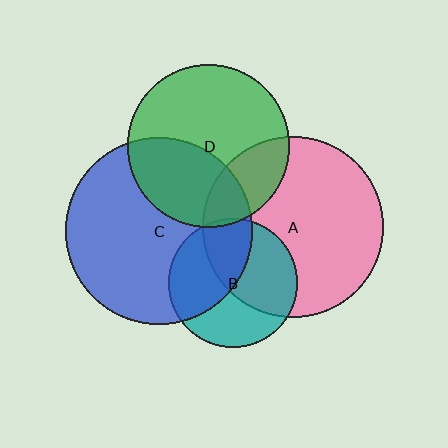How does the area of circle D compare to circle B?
Approximately 1.6 times.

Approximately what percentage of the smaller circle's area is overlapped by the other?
Approximately 5%.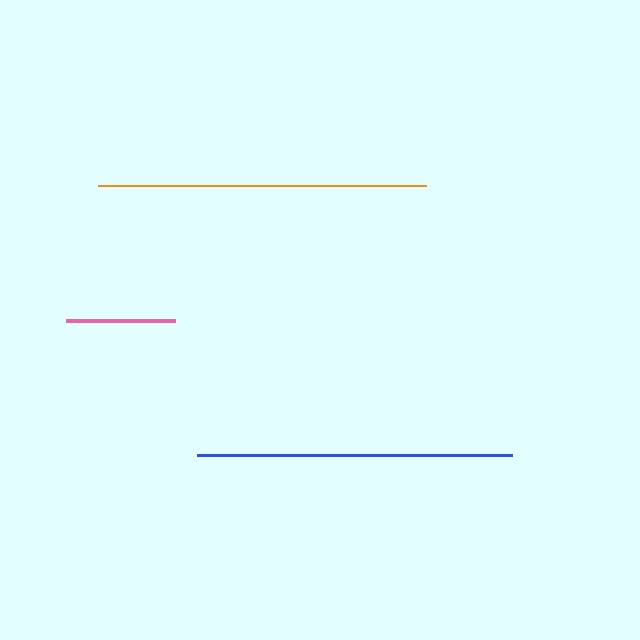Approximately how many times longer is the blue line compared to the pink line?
The blue line is approximately 2.9 times the length of the pink line.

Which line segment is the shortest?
The pink line is the shortest at approximately 108 pixels.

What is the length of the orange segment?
The orange segment is approximately 328 pixels long.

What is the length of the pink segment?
The pink segment is approximately 108 pixels long.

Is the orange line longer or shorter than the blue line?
The orange line is longer than the blue line.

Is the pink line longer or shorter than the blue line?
The blue line is longer than the pink line.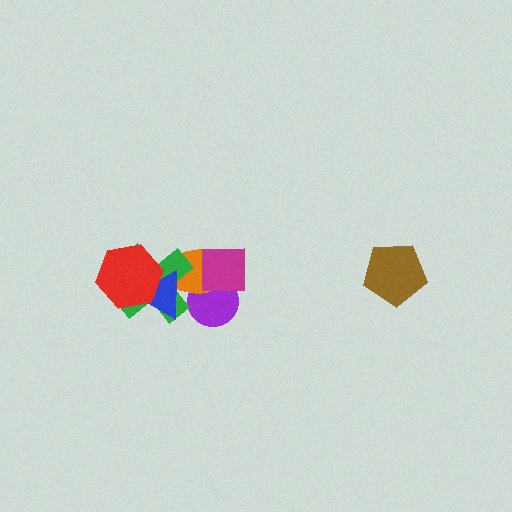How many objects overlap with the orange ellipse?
4 objects overlap with the orange ellipse.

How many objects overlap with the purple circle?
2 objects overlap with the purple circle.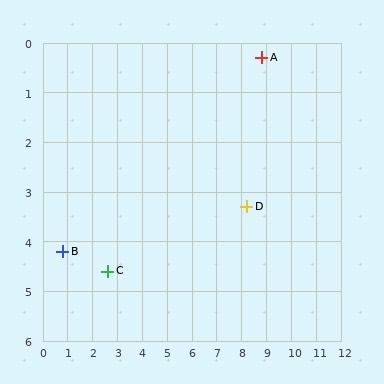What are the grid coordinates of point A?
Point A is at approximately (8.8, 0.3).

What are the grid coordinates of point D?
Point D is at approximately (8.2, 3.3).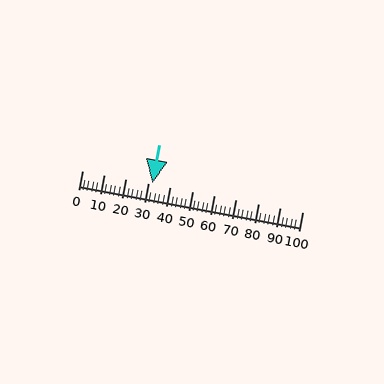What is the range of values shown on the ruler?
The ruler shows values from 0 to 100.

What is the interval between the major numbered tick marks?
The major tick marks are spaced 10 units apart.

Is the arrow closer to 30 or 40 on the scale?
The arrow is closer to 30.